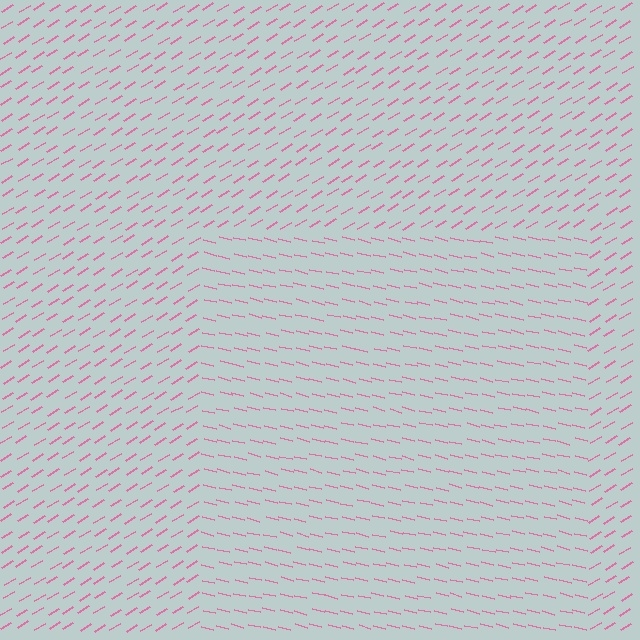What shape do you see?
I see a rectangle.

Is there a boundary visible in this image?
Yes, there is a texture boundary formed by a change in line orientation.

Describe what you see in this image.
The image is filled with small pink line segments. A rectangle region in the image has lines oriented differently from the surrounding lines, creating a visible texture boundary.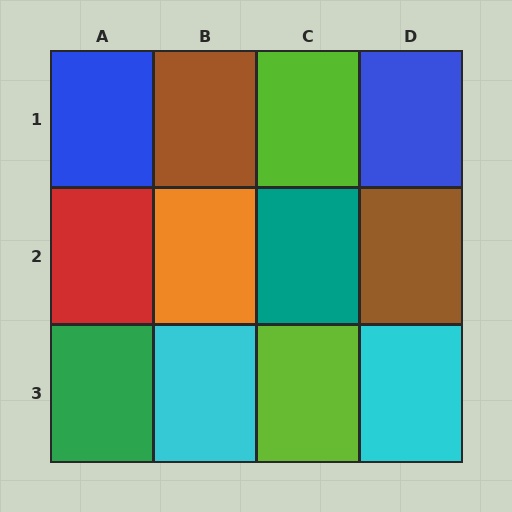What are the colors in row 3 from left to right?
Green, cyan, lime, cyan.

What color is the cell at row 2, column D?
Brown.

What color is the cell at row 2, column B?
Orange.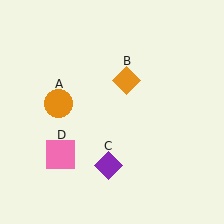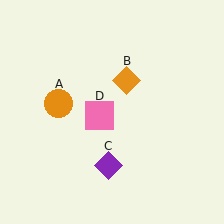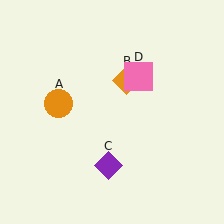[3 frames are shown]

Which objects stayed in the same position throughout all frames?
Orange circle (object A) and orange diamond (object B) and purple diamond (object C) remained stationary.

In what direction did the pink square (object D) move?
The pink square (object D) moved up and to the right.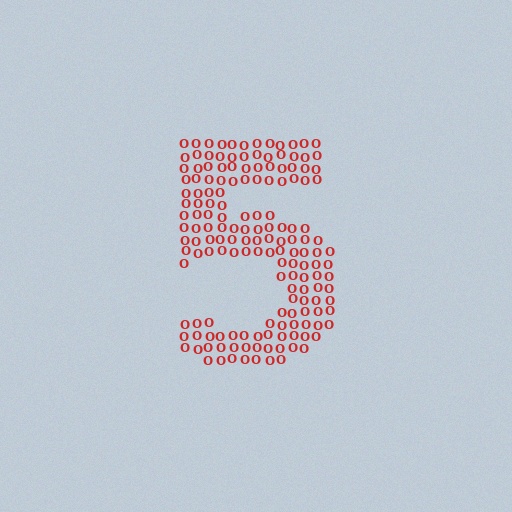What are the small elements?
The small elements are letter O's.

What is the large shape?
The large shape is the digit 5.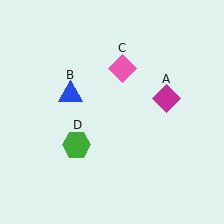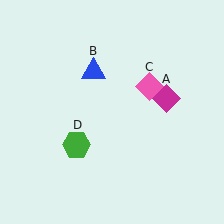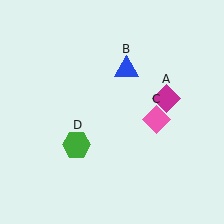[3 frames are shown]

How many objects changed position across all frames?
2 objects changed position: blue triangle (object B), pink diamond (object C).